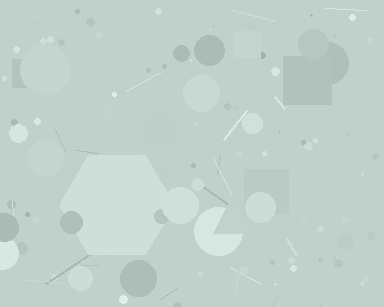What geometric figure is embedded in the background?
A hexagon is embedded in the background.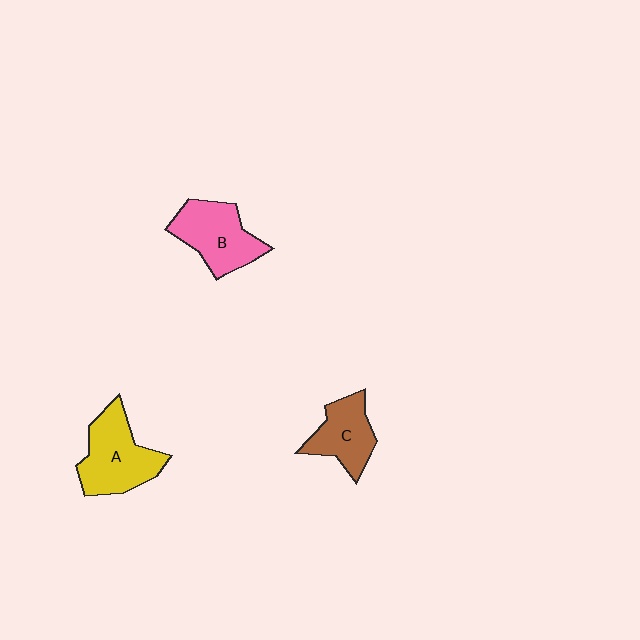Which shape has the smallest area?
Shape C (brown).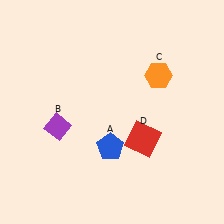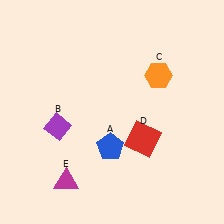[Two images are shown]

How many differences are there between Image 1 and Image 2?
There is 1 difference between the two images.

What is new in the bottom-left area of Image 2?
A magenta triangle (E) was added in the bottom-left area of Image 2.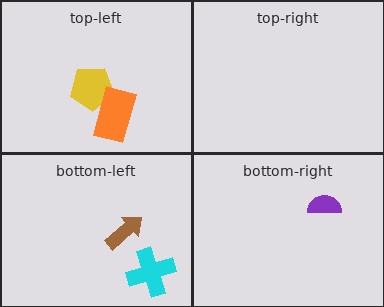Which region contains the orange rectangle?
The top-left region.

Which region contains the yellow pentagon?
The top-left region.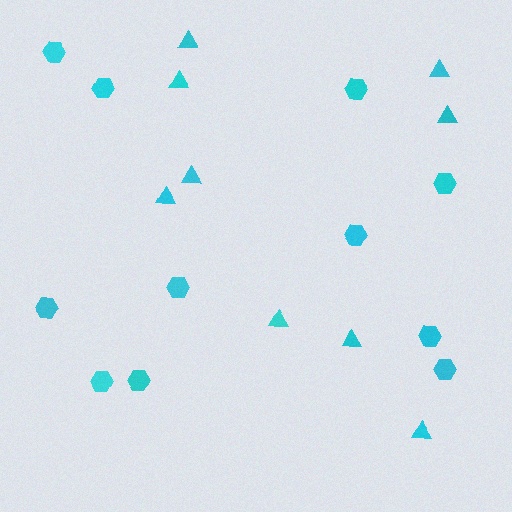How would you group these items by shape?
There are 2 groups: one group of hexagons (11) and one group of triangles (9).